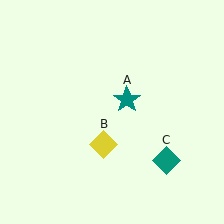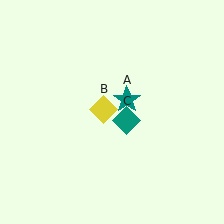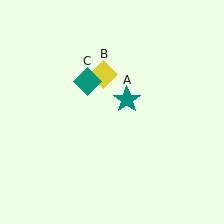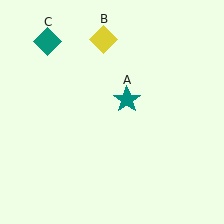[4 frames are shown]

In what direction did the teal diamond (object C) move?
The teal diamond (object C) moved up and to the left.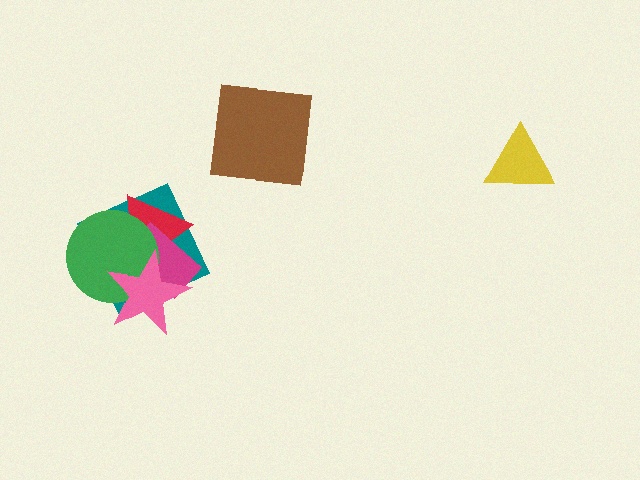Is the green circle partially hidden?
Yes, it is partially covered by another shape.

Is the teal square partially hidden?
Yes, it is partially covered by another shape.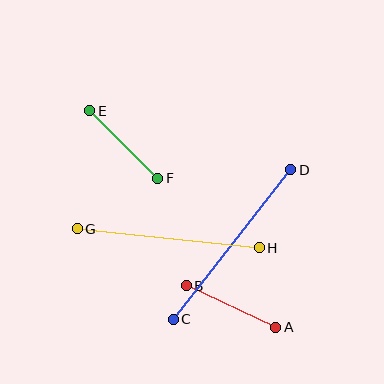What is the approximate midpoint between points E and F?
The midpoint is at approximately (124, 144) pixels.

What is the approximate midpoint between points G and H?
The midpoint is at approximately (168, 238) pixels.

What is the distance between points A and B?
The distance is approximately 98 pixels.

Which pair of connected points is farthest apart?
Points C and D are farthest apart.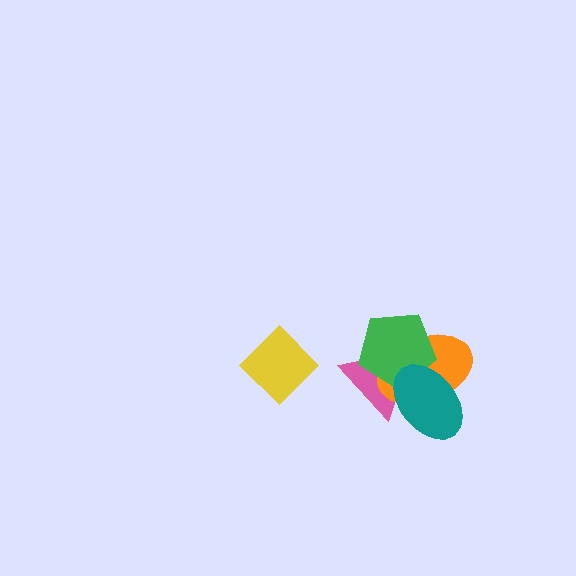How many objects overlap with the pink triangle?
3 objects overlap with the pink triangle.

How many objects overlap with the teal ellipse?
3 objects overlap with the teal ellipse.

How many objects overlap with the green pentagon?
3 objects overlap with the green pentagon.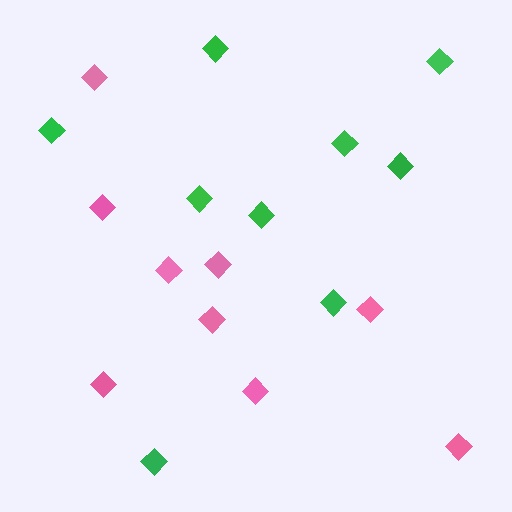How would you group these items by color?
There are 2 groups: one group of pink diamonds (9) and one group of green diamonds (9).